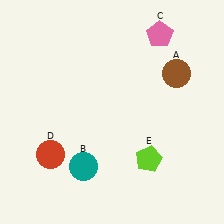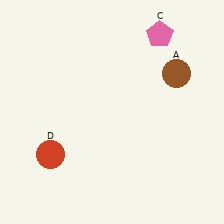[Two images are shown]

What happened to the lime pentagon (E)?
The lime pentagon (E) was removed in Image 2. It was in the bottom-right area of Image 1.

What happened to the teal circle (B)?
The teal circle (B) was removed in Image 2. It was in the bottom-left area of Image 1.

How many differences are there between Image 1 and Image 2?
There are 2 differences between the two images.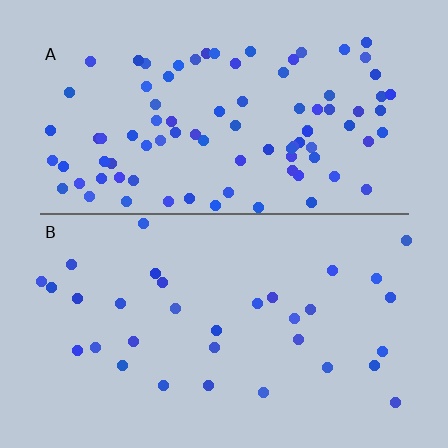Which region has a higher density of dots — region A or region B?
A (the top).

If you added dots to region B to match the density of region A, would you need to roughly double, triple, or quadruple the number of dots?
Approximately triple.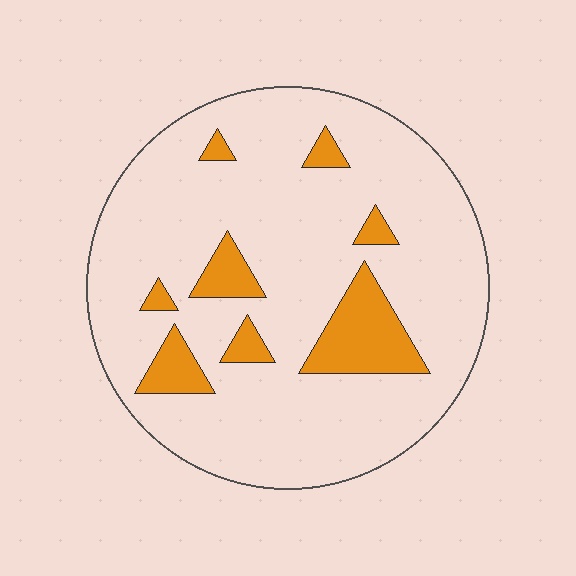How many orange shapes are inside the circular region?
8.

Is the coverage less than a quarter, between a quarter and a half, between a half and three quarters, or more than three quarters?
Less than a quarter.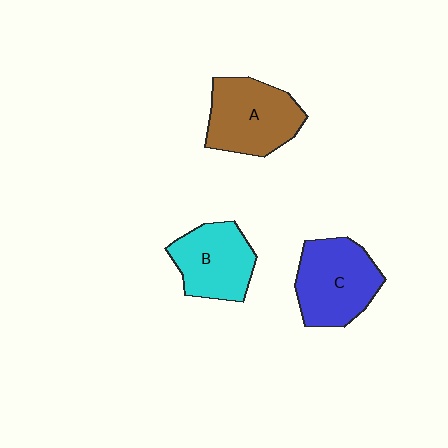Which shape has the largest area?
Shape C (blue).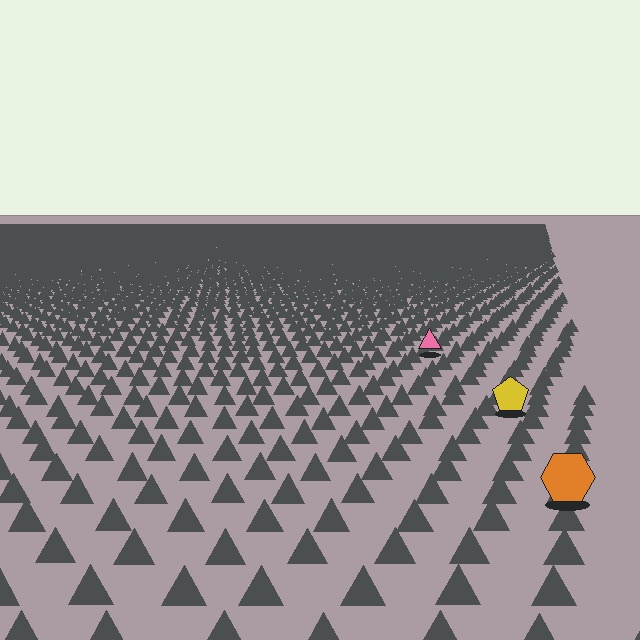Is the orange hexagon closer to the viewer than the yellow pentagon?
Yes. The orange hexagon is closer — you can tell from the texture gradient: the ground texture is coarser near it.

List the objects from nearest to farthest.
From nearest to farthest: the orange hexagon, the yellow pentagon, the pink triangle.